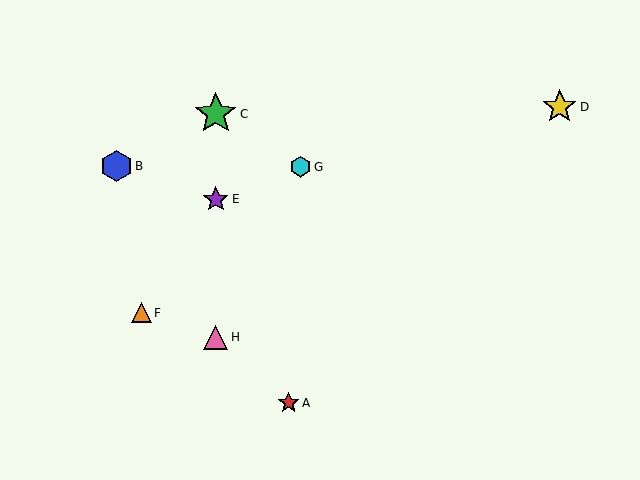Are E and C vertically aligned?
Yes, both are at x≈216.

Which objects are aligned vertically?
Objects C, E, H are aligned vertically.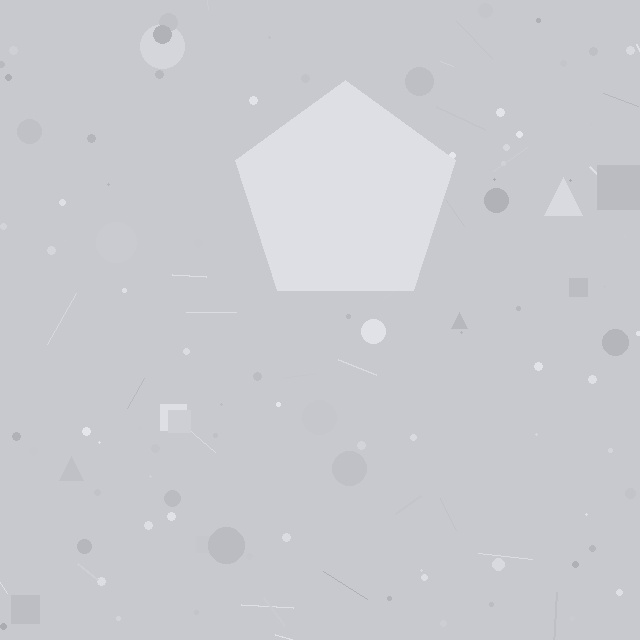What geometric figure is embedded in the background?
A pentagon is embedded in the background.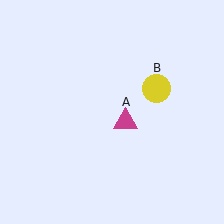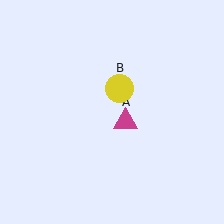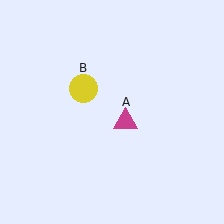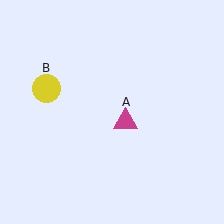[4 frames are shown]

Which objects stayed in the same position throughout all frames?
Magenta triangle (object A) remained stationary.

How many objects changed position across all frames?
1 object changed position: yellow circle (object B).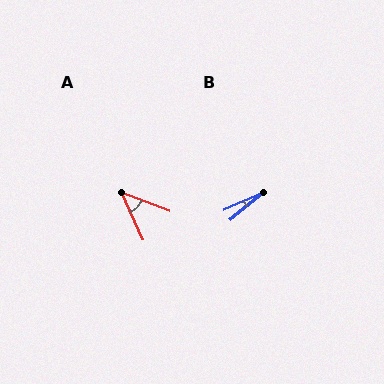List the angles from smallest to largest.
B (16°), A (45°).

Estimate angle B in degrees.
Approximately 16 degrees.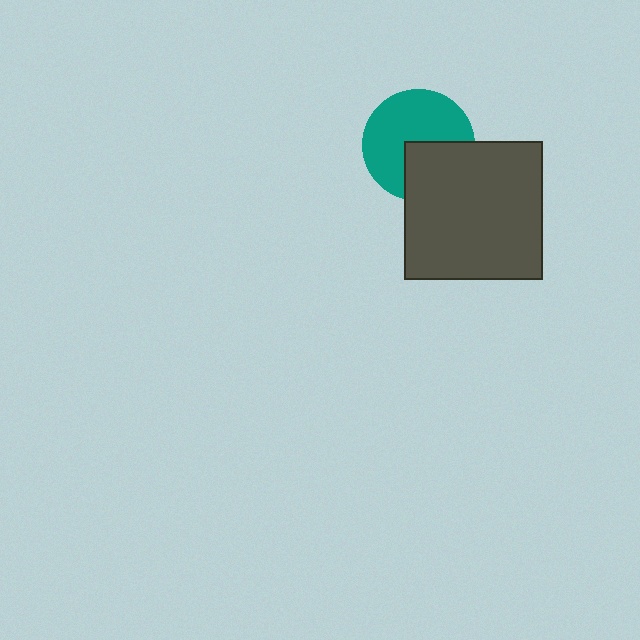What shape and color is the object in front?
The object in front is a dark gray square.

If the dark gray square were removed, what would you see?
You would see the complete teal circle.